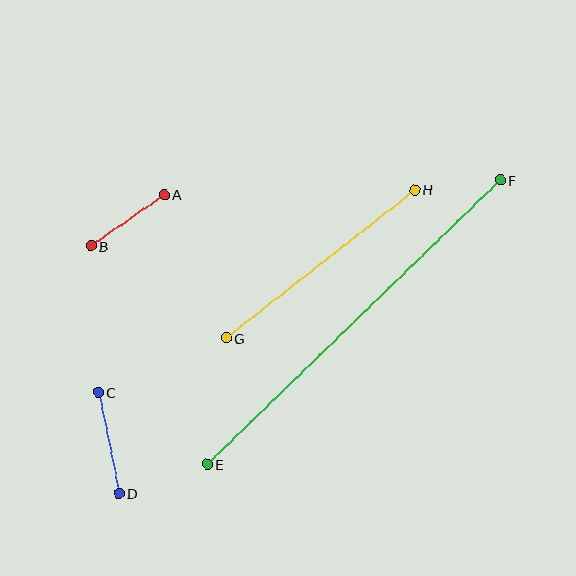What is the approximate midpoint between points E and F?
The midpoint is at approximately (354, 322) pixels.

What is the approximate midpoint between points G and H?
The midpoint is at approximately (320, 264) pixels.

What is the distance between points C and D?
The distance is approximately 103 pixels.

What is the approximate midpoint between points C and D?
The midpoint is at approximately (109, 443) pixels.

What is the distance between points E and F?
The distance is approximately 408 pixels.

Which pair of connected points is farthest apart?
Points E and F are farthest apart.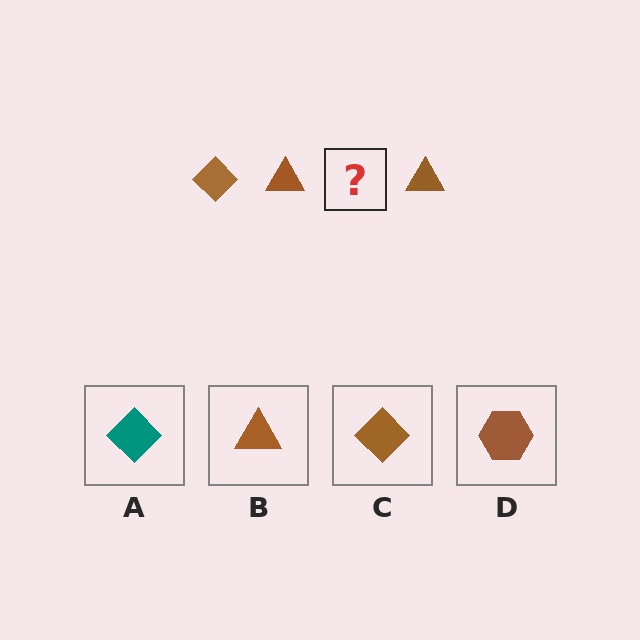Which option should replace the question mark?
Option C.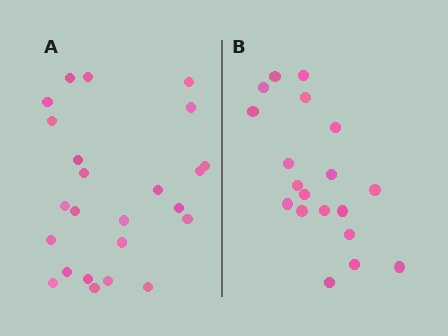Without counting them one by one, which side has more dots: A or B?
Region A (the left region) has more dots.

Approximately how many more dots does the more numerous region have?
Region A has about 5 more dots than region B.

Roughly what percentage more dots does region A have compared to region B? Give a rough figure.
About 25% more.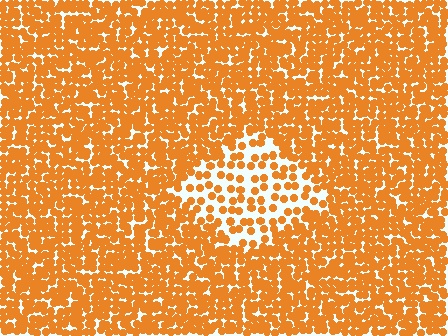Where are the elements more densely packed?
The elements are more densely packed outside the diamond boundary.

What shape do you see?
I see a diamond.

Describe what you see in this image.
The image contains small orange elements arranged at two different densities. A diamond-shaped region is visible where the elements are less densely packed than the surrounding area.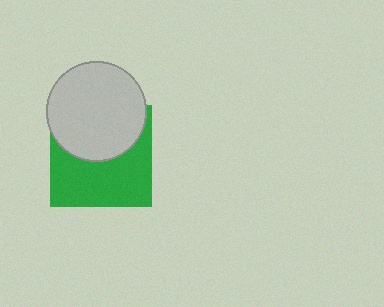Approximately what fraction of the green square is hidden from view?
Roughly 44% of the green square is hidden behind the light gray circle.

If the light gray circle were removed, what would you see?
You would see the complete green square.